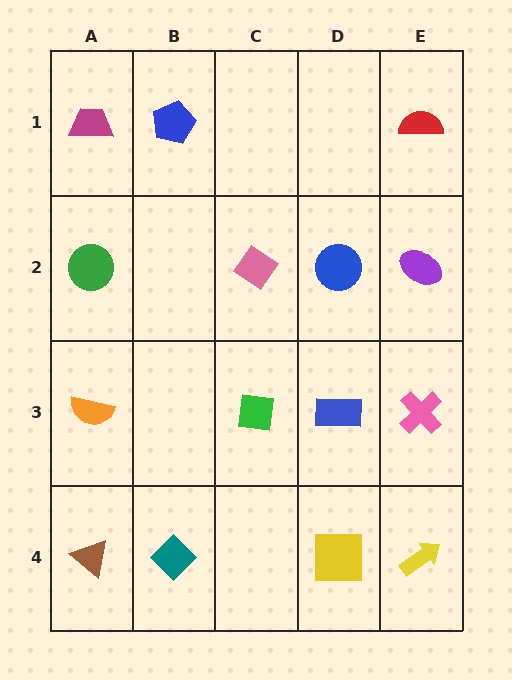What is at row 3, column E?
A pink cross.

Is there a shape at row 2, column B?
No, that cell is empty.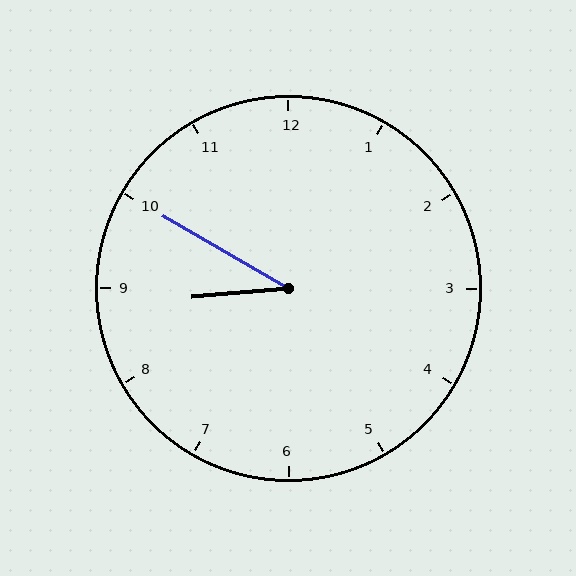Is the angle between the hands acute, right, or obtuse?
It is acute.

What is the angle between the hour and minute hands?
Approximately 35 degrees.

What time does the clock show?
8:50.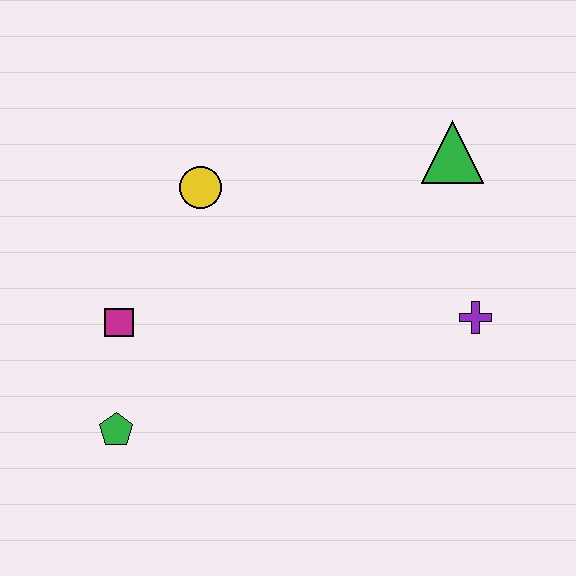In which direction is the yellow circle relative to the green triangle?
The yellow circle is to the left of the green triangle.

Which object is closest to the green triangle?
The purple cross is closest to the green triangle.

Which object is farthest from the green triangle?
The green pentagon is farthest from the green triangle.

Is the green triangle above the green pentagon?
Yes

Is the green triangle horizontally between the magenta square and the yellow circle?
No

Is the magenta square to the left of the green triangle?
Yes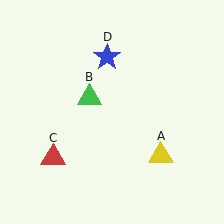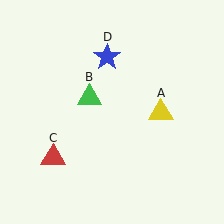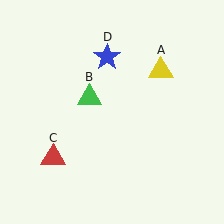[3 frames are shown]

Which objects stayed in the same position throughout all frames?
Green triangle (object B) and red triangle (object C) and blue star (object D) remained stationary.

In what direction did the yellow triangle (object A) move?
The yellow triangle (object A) moved up.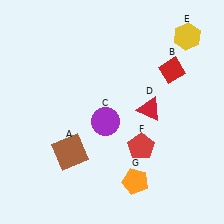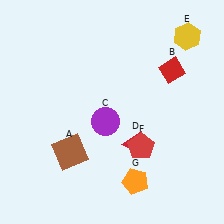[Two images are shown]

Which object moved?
The red triangle (D) moved down.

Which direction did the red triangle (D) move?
The red triangle (D) moved down.